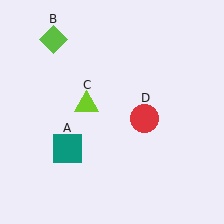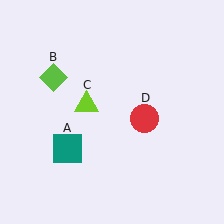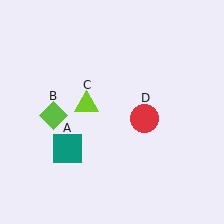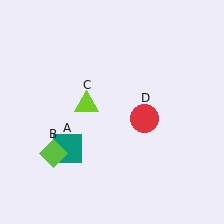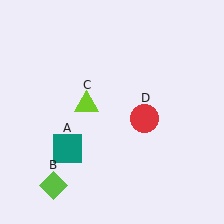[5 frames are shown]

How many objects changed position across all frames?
1 object changed position: lime diamond (object B).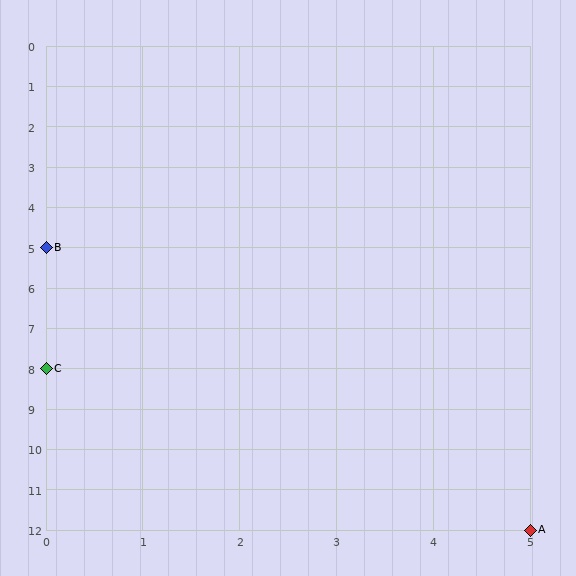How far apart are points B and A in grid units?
Points B and A are 5 columns and 7 rows apart (about 8.6 grid units diagonally).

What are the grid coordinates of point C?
Point C is at grid coordinates (0, 8).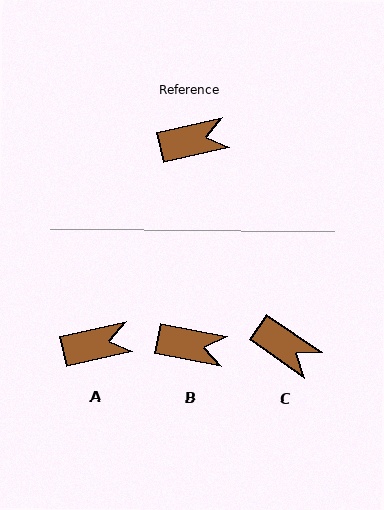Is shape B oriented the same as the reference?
No, it is off by about 24 degrees.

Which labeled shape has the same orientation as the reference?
A.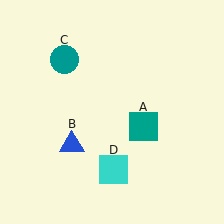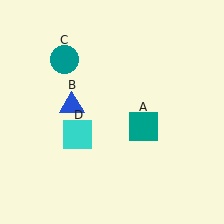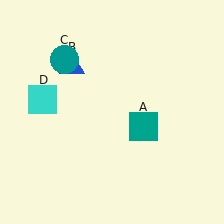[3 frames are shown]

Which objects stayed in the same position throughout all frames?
Teal square (object A) and teal circle (object C) remained stationary.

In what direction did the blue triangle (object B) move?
The blue triangle (object B) moved up.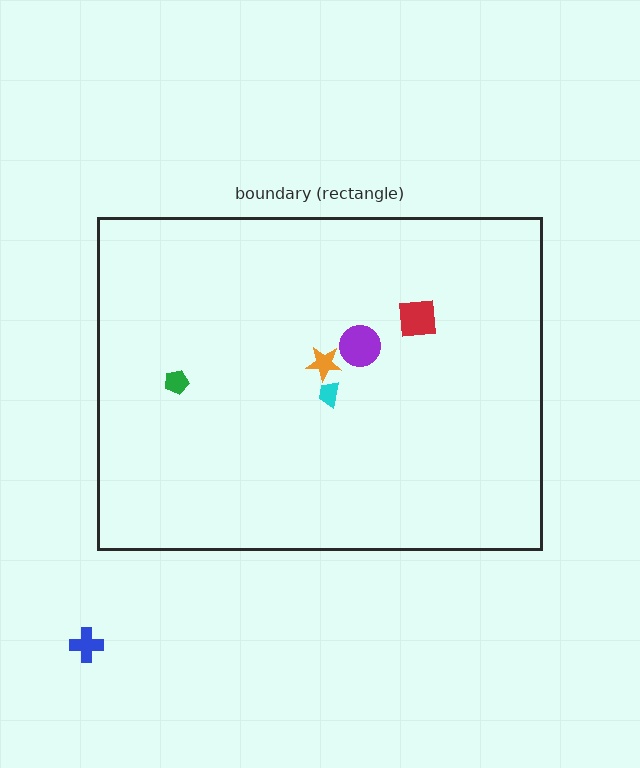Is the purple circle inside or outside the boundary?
Inside.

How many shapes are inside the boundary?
5 inside, 1 outside.